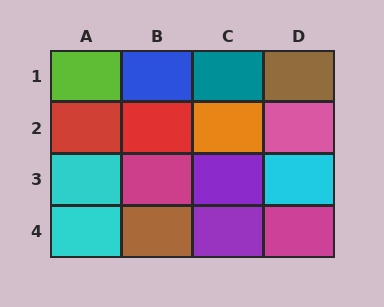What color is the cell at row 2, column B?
Red.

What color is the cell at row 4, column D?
Magenta.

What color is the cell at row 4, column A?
Cyan.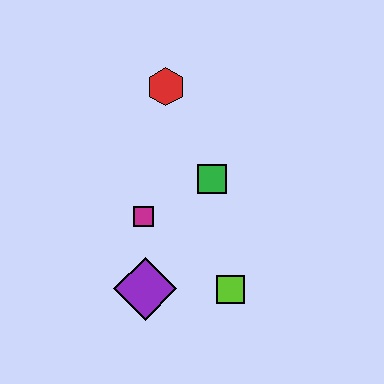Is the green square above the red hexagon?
No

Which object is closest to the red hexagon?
The green square is closest to the red hexagon.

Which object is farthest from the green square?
The purple diamond is farthest from the green square.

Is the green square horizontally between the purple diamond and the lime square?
Yes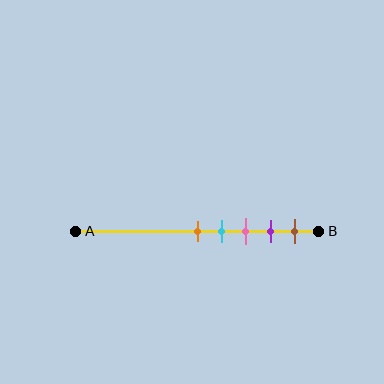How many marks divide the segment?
There are 5 marks dividing the segment.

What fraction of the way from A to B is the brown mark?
The brown mark is approximately 90% (0.9) of the way from A to B.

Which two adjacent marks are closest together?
The orange and cyan marks are the closest adjacent pair.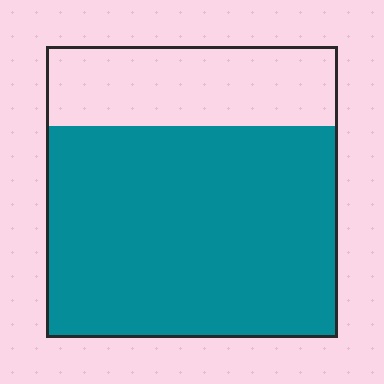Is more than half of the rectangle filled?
Yes.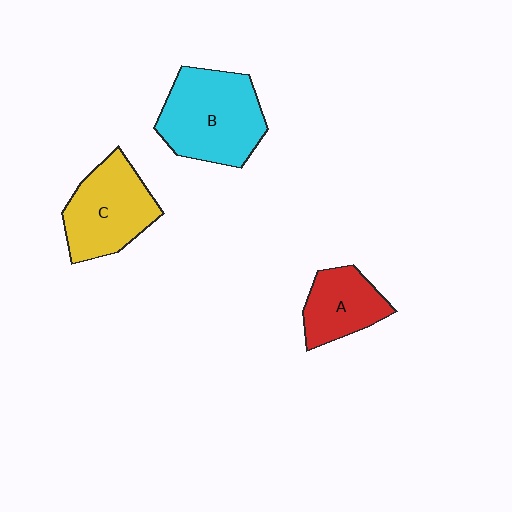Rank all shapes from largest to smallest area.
From largest to smallest: B (cyan), C (yellow), A (red).